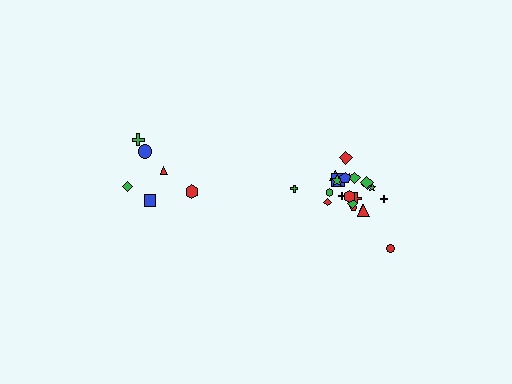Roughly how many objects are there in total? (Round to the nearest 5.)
Roughly 30 objects in total.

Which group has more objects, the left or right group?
The right group.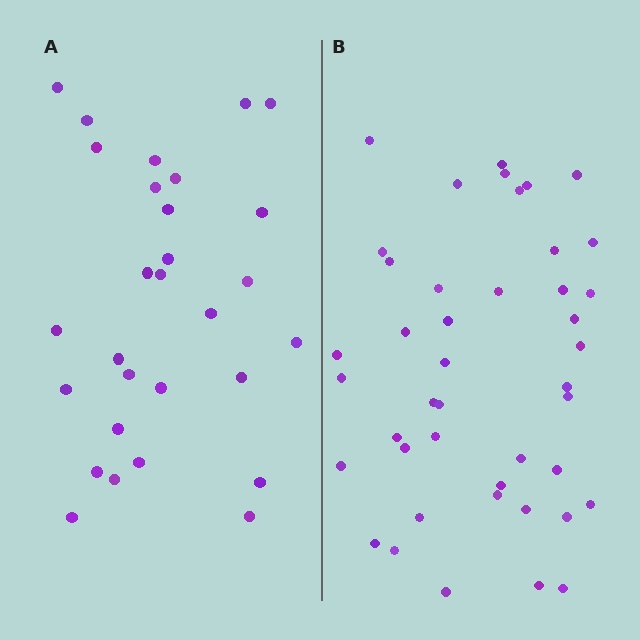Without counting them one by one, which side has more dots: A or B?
Region B (the right region) has more dots.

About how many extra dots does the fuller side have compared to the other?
Region B has approximately 15 more dots than region A.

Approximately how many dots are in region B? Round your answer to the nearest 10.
About 40 dots. (The exact count is 43, which rounds to 40.)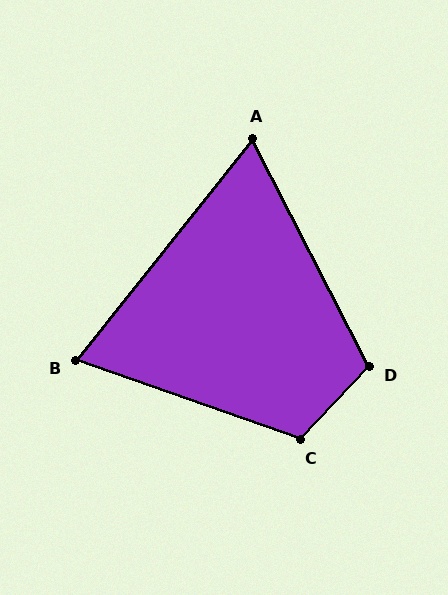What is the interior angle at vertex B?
Approximately 71 degrees (acute).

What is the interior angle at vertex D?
Approximately 109 degrees (obtuse).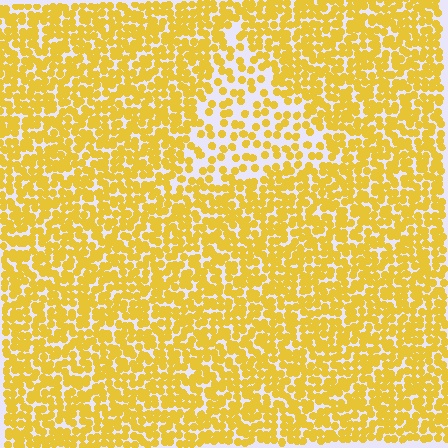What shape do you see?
I see a triangle.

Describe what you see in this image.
The image contains small yellow elements arranged at two different densities. A triangle-shaped region is visible where the elements are less densely packed than the surrounding area.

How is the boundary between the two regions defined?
The boundary is defined by a change in element density (approximately 2.2x ratio). All elements are the same color, size, and shape.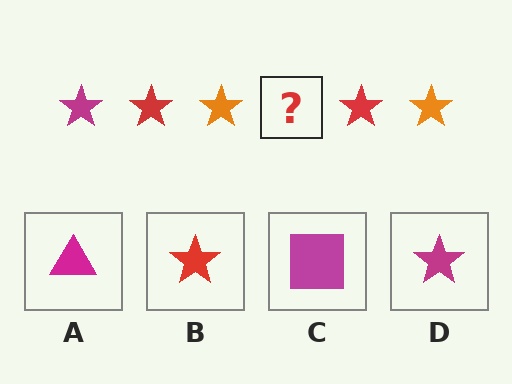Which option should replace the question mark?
Option D.